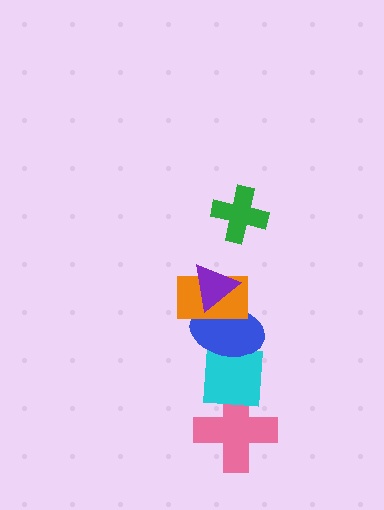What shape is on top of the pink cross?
The cyan square is on top of the pink cross.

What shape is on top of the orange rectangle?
The purple triangle is on top of the orange rectangle.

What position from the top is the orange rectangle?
The orange rectangle is 3rd from the top.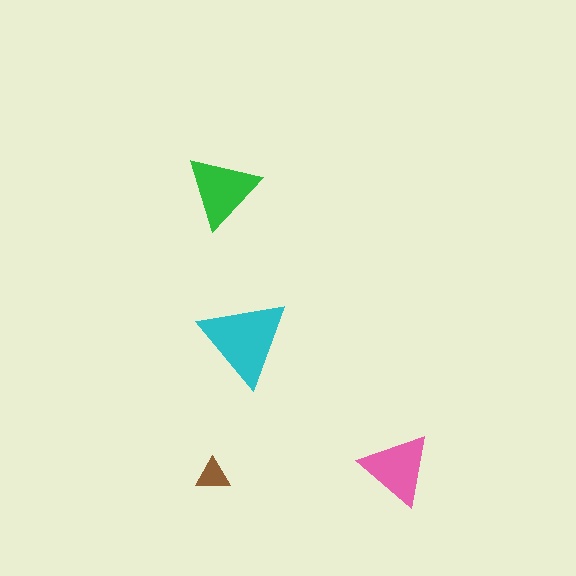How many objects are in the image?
There are 4 objects in the image.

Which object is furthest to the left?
The brown triangle is leftmost.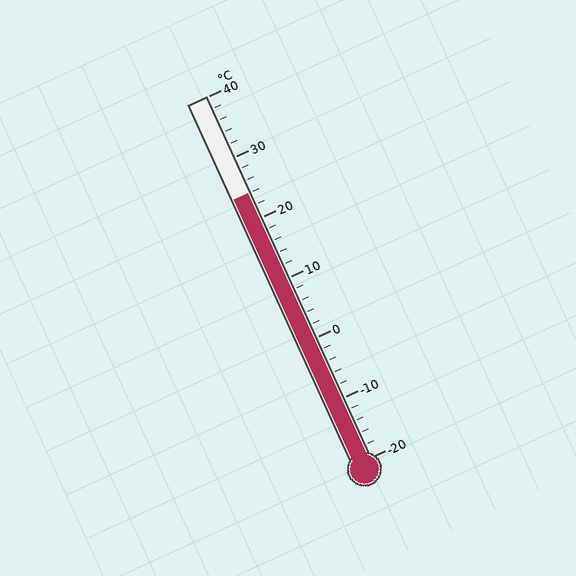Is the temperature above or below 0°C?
The temperature is above 0°C.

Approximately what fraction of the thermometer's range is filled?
The thermometer is filled to approximately 75% of its range.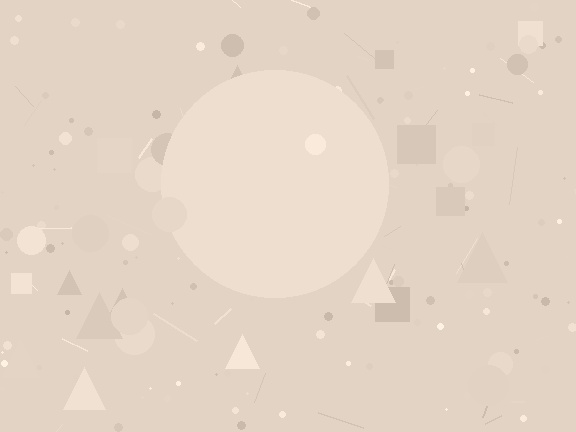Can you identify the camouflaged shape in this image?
The camouflaged shape is a circle.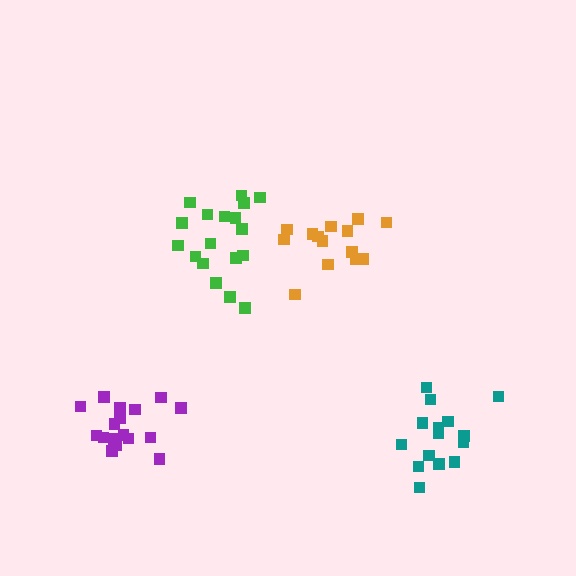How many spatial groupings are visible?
There are 4 spatial groupings.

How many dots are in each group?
Group 1: 18 dots, Group 2: 14 dots, Group 3: 15 dots, Group 4: 18 dots (65 total).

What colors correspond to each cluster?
The clusters are colored: green, orange, teal, purple.